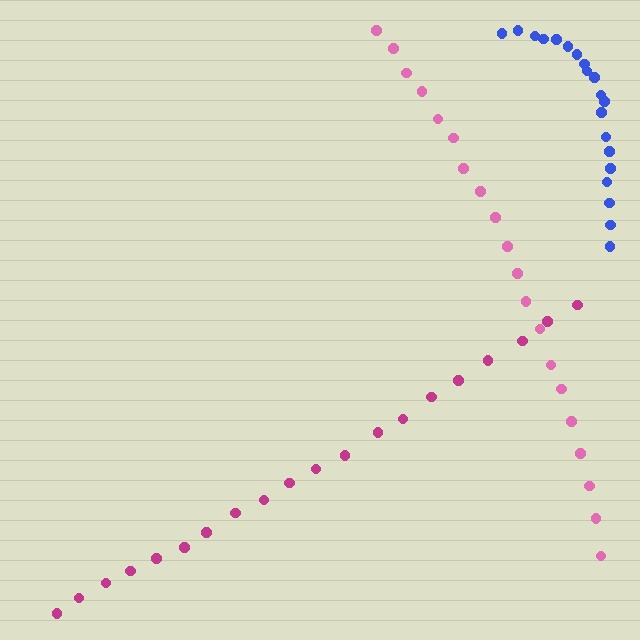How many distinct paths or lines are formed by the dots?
There are 3 distinct paths.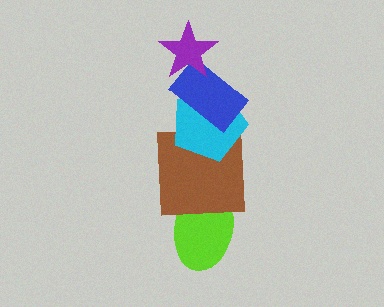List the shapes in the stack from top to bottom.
From top to bottom: the purple star, the blue rectangle, the cyan pentagon, the brown square, the lime ellipse.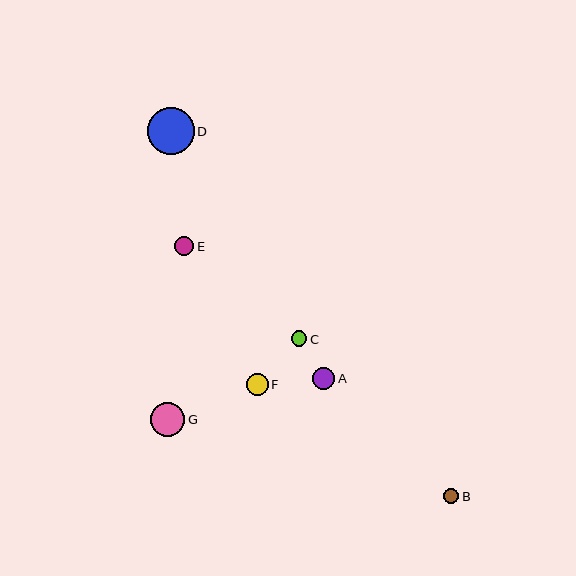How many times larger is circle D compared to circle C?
Circle D is approximately 3.1 times the size of circle C.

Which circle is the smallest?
Circle C is the smallest with a size of approximately 15 pixels.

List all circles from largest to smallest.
From largest to smallest: D, G, A, F, E, B, C.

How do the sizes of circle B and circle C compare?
Circle B and circle C are approximately the same size.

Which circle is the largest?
Circle D is the largest with a size of approximately 47 pixels.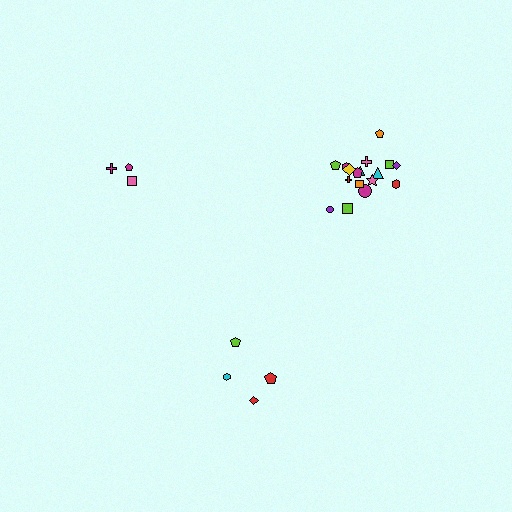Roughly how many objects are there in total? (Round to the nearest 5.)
Roughly 25 objects in total.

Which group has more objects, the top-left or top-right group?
The top-right group.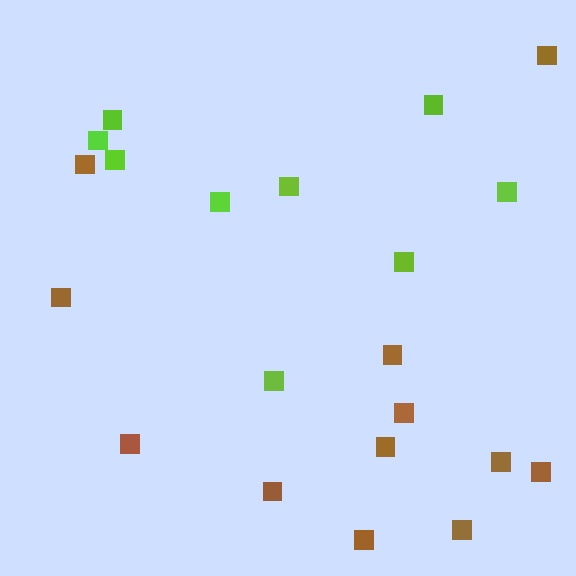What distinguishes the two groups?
There are 2 groups: one group of lime squares (9) and one group of brown squares (12).